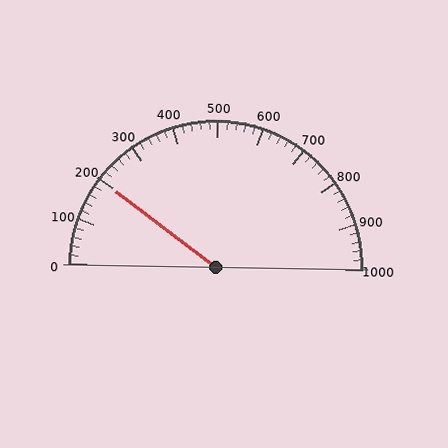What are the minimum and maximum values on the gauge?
The gauge ranges from 0 to 1000.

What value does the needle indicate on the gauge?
The needle indicates approximately 200.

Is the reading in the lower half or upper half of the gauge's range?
The reading is in the lower half of the range (0 to 1000).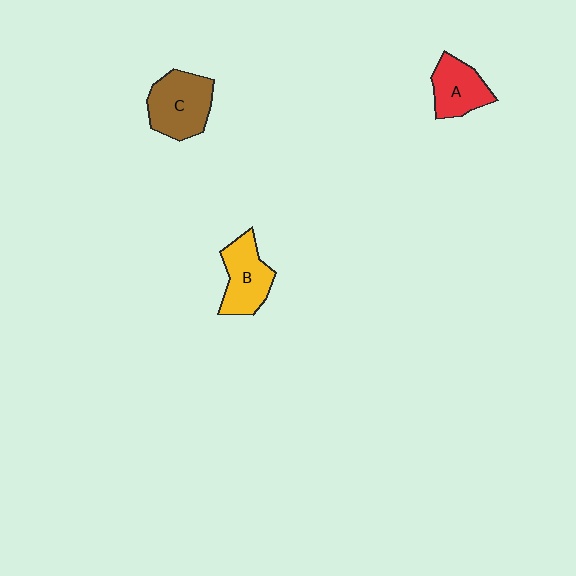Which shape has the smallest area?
Shape A (red).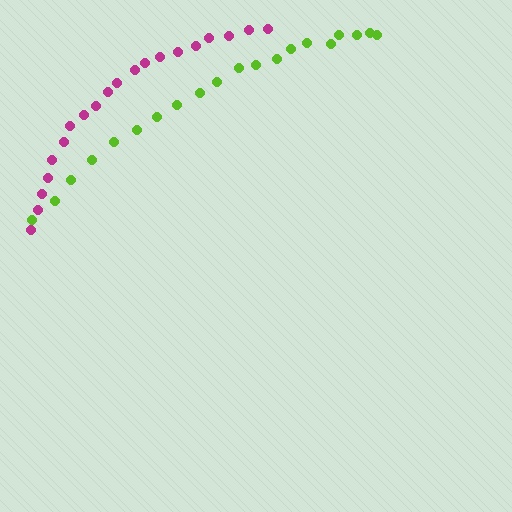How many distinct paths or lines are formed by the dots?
There are 2 distinct paths.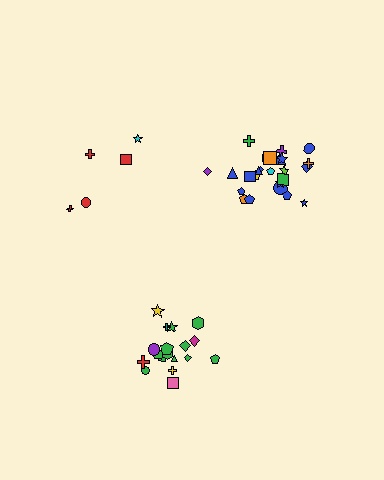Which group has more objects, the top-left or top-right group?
The top-right group.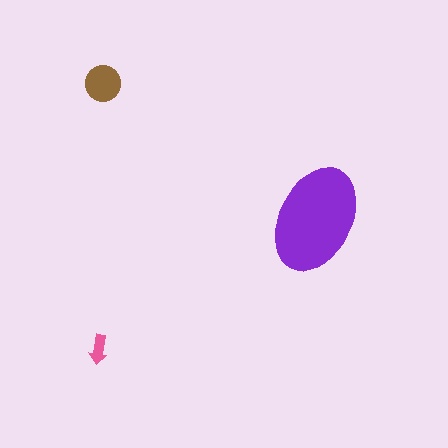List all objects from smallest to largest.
The pink arrow, the brown circle, the purple ellipse.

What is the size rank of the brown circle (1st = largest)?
2nd.